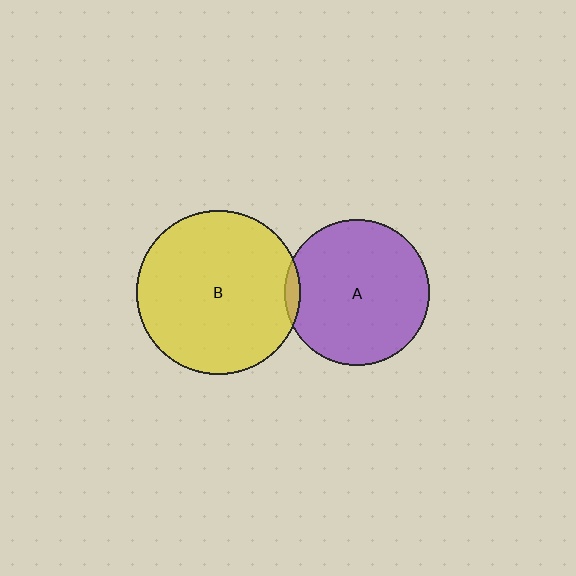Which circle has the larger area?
Circle B (yellow).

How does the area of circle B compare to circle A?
Approximately 1.3 times.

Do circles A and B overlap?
Yes.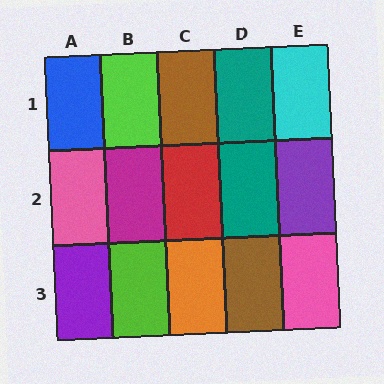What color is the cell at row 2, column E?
Purple.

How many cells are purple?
2 cells are purple.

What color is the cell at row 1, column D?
Teal.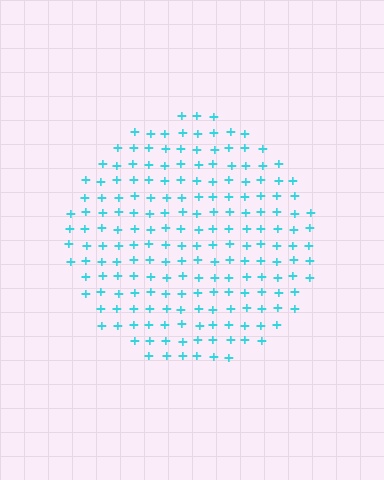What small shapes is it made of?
It is made of small plus signs.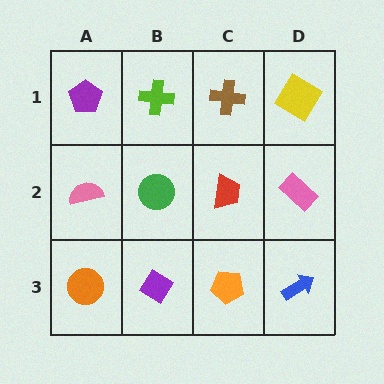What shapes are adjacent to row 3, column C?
A red trapezoid (row 2, column C), a purple diamond (row 3, column B), a blue arrow (row 3, column D).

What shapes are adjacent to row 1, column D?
A pink rectangle (row 2, column D), a brown cross (row 1, column C).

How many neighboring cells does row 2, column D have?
3.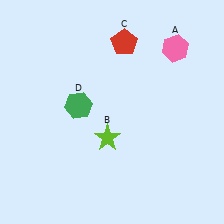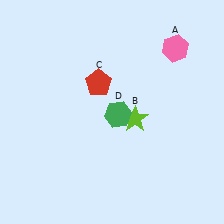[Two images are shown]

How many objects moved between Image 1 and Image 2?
3 objects moved between the two images.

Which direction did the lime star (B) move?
The lime star (B) moved right.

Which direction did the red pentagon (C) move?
The red pentagon (C) moved down.